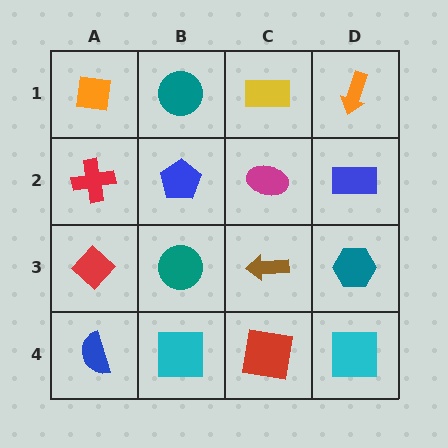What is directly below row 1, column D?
A blue rectangle.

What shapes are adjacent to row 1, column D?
A blue rectangle (row 2, column D), a yellow rectangle (row 1, column C).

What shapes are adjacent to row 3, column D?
A blue rectangle (row 2, column D), a cyan square (row 4, column D), a brown arrow (row 3, column C).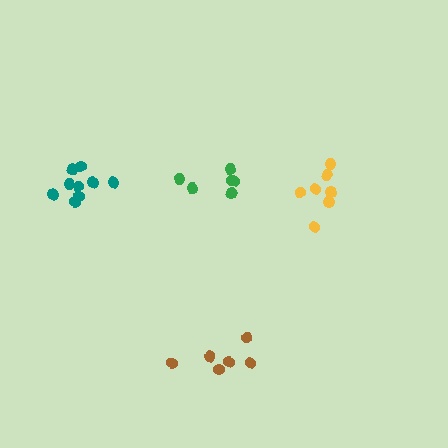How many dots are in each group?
Group 1: 6 dots, Group 2: 9 dots, Group 3: 7 dots, Group 4: 6 dots (28 total).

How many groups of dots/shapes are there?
There are 4 groups.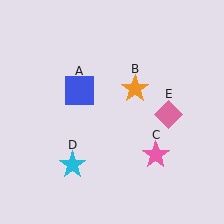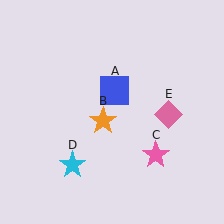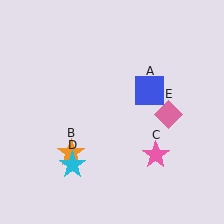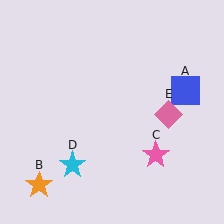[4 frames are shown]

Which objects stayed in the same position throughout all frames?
Pink star (object C) and cyan star (object D) and pink diamond (object E) remained stationary.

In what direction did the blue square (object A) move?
The blue square (object A) moved right.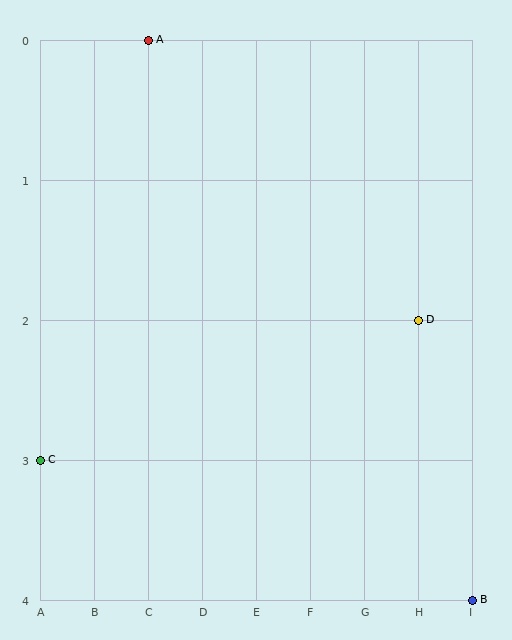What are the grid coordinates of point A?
Point A is at grid coordinates (C, 0).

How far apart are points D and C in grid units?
Points D and C are 7 columns and 1 row apart (about 7.1 grid units diagonally).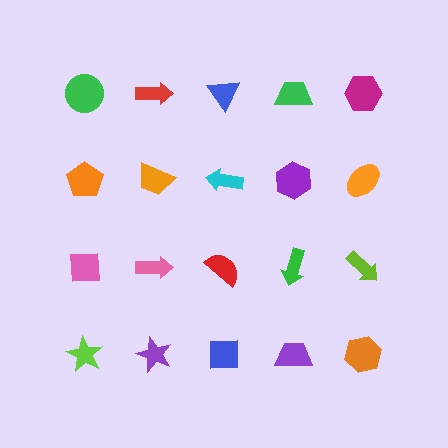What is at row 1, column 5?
A magenta hexagon.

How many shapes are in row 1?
5 shapes.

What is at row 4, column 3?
A blue square.